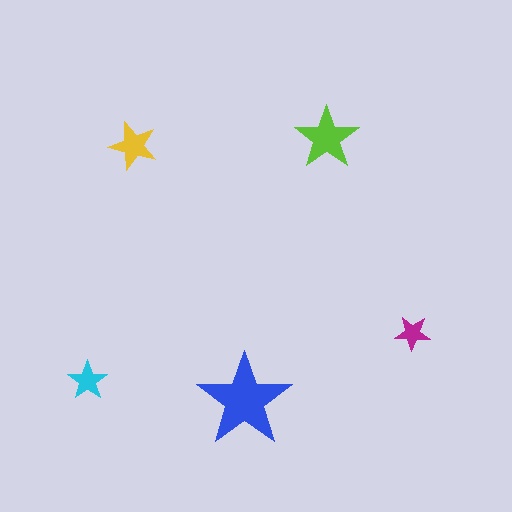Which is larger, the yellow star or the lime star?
The lime one.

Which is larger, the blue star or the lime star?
The blue one.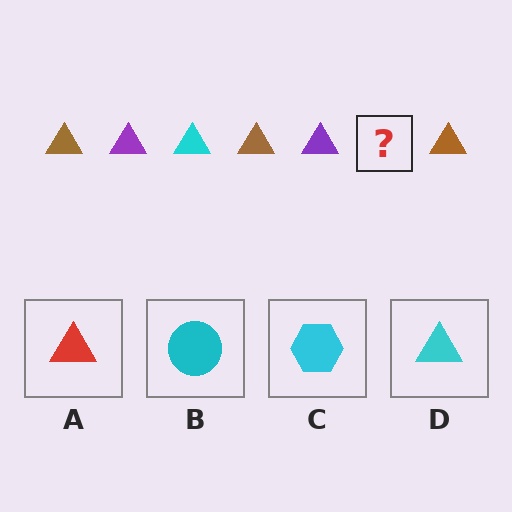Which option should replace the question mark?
Option D.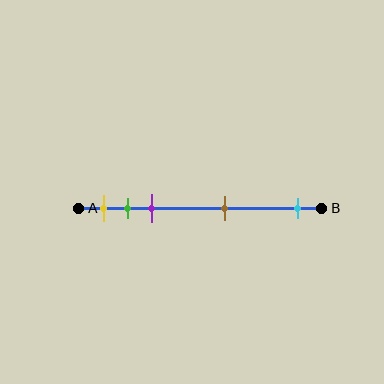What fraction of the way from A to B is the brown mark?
The brown mark is approximately 60% (0.6) of the way from A to B.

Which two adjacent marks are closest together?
The green and purple marks are the closest adjacent pair.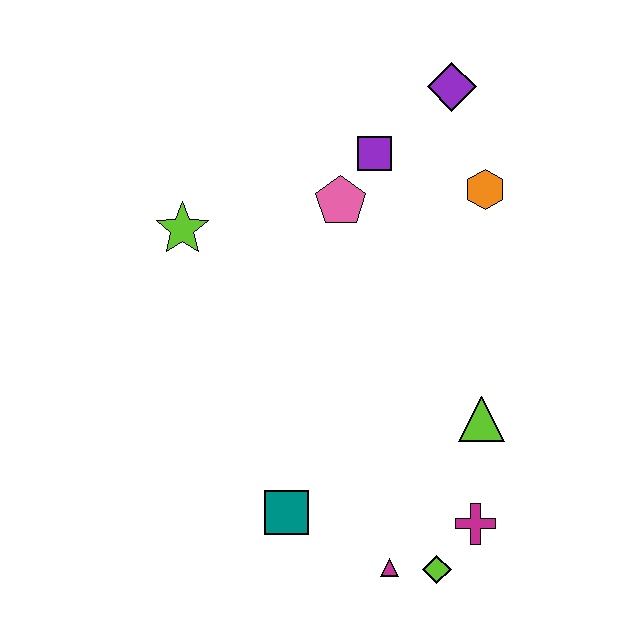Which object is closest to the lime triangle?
The magenta cross is closest to the lime triangle.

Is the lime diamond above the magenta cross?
No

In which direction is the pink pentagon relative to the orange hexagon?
The pink pentagon is to the left of the orange hexagon.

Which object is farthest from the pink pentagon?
The lime diamond is farthest from the pink pentagon.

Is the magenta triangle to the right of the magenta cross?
No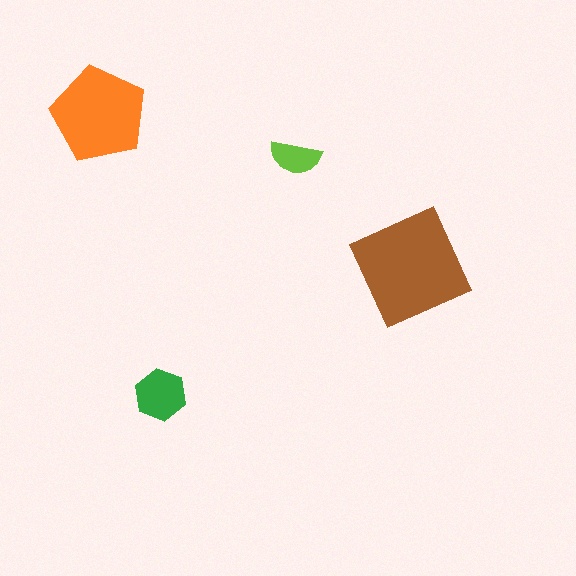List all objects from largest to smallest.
The brown square, the orange pentagon, the green hexagon, the lime semicircle.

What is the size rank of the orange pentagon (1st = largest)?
2nd.